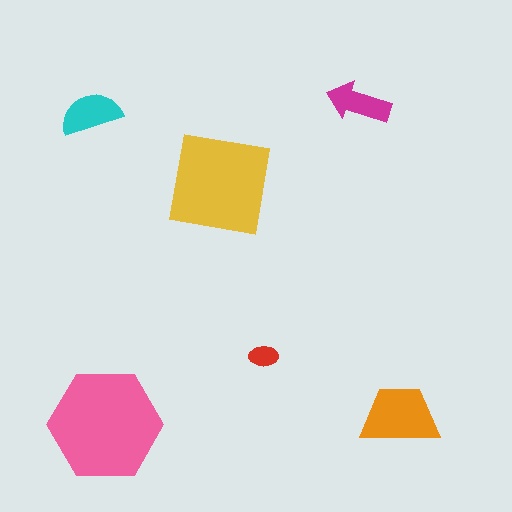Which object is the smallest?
The red ellipse.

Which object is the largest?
The pink hexagon.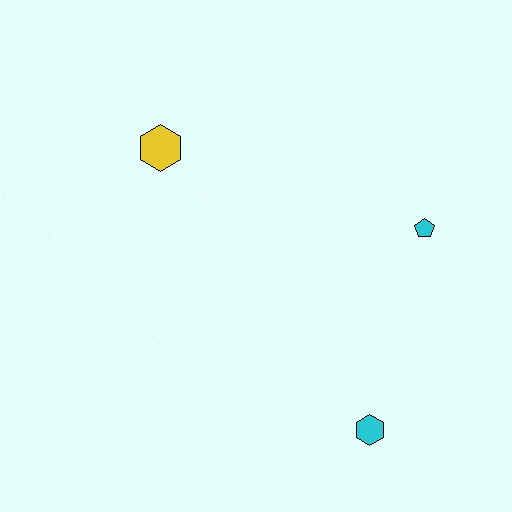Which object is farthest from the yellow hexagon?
The cyan hexagon is farthest from the yellow hexagon.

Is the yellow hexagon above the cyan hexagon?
Yes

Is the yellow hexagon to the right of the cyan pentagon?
No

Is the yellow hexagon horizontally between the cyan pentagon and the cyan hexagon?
No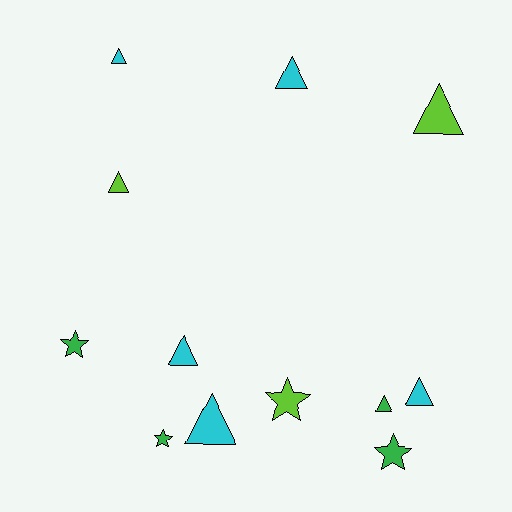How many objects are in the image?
There are 12 objects.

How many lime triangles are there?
There are 2 lime triangles.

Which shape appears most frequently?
Triangle, with 8 objects.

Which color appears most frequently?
Cyan, with 5 objects.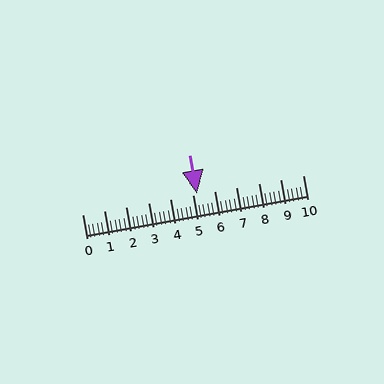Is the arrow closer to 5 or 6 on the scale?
The arrow is closer to 5.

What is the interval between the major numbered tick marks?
The major tick marks are spaced 1 units apart.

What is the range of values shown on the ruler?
The ruler shows values from 0 to 10.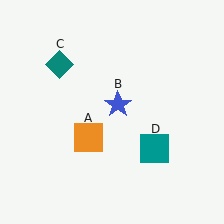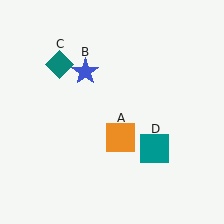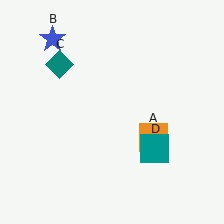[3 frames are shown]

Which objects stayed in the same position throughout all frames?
Teal diamond (object C) and teal square (object D) remained stationary.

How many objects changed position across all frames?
2 objects changed position: orange square (object A), blue star (object B).